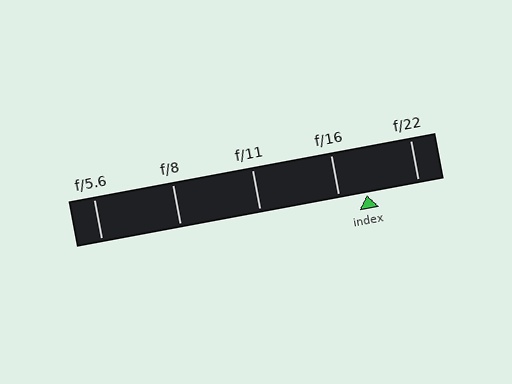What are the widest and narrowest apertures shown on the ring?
The widest aperture shown is f/5.6 and the narrowest is f/22.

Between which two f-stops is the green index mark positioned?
The index mark is between f/16 and f/22.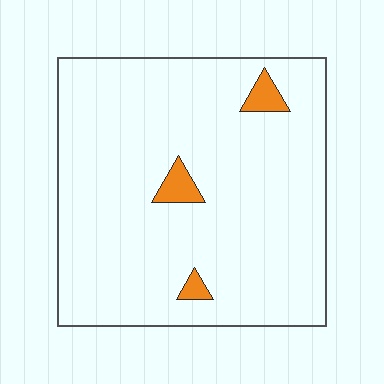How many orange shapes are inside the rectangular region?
3.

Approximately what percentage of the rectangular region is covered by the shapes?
Approximately 5%.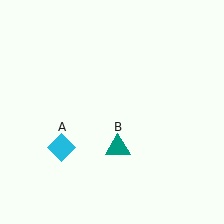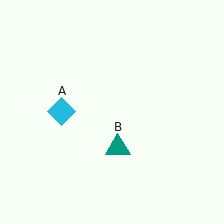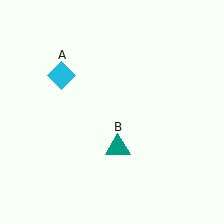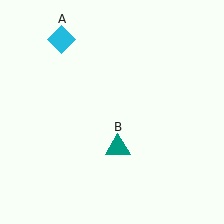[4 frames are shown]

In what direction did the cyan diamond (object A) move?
The cyan diamond (object A) moved up.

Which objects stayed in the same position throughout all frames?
Teal triangle (object B) remained stationary.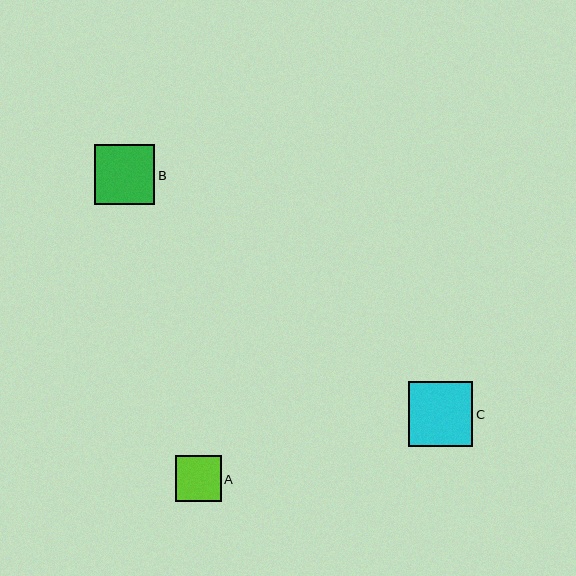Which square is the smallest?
Square A is the smallest with a size of approximately 46 pixels.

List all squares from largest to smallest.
From largest to smallest: C, B, A.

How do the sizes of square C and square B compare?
Square C and square B are approximately the same size.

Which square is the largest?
Square C is the largest with a size of approximately 64 pixels.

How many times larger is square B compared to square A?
Square B is approximately 1.3 times the size of square A.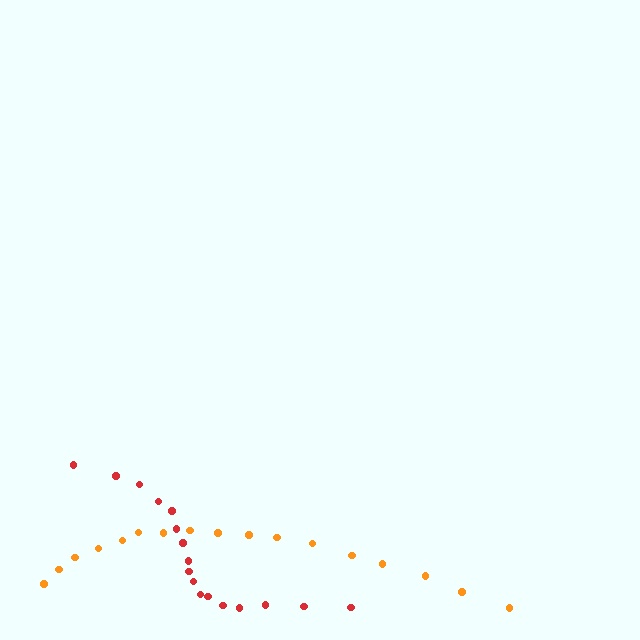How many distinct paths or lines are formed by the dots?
There are 2 distinct paths.